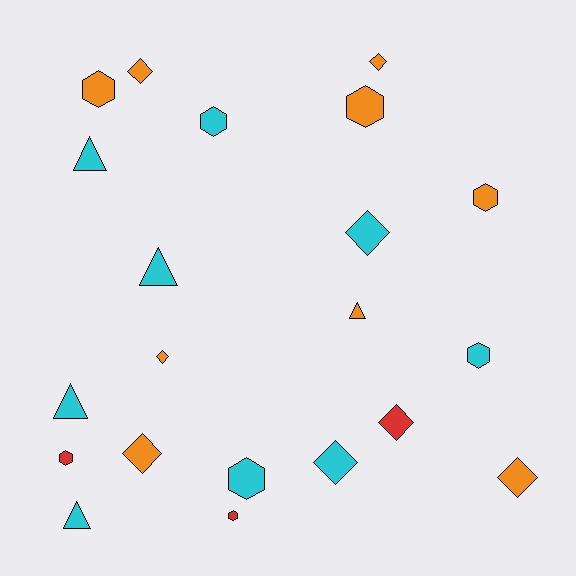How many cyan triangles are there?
There are 4 cyan triangles.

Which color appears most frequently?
Orange, with 9 objects.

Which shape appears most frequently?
Diamond, with 8 objects.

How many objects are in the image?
There are 21 objects.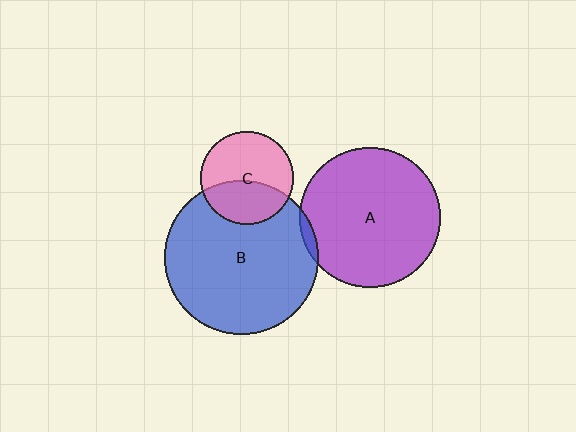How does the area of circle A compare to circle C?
Approximately 2.3 times.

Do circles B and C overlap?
Yes.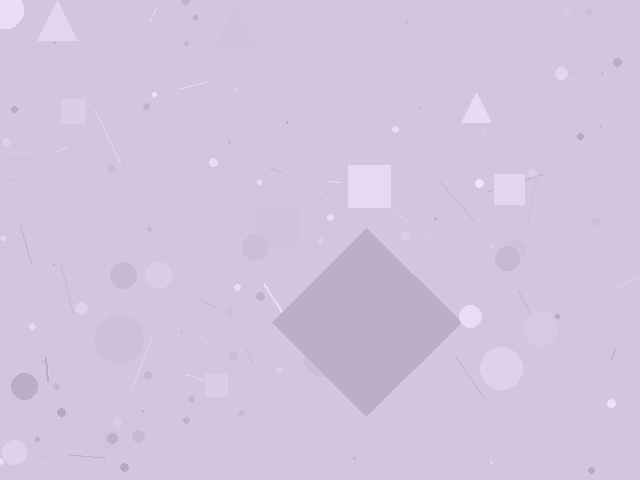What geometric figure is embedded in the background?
A diamond is embedded in the background.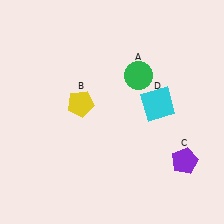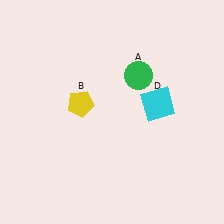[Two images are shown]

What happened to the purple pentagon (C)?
The purple pentagon (C) was removed in Image 2. It was in the bottom-right area of Image 1.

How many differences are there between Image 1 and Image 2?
There is 1 difference between the two images.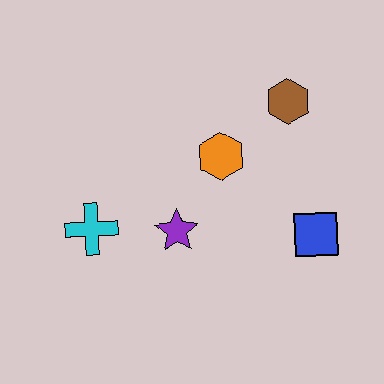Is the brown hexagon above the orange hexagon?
Yes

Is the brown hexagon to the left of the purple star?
No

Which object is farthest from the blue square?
The cyan cross is farthest from the blue square.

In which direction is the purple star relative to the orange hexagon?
The purple star is below the orange hexagon.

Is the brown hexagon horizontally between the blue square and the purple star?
Yes